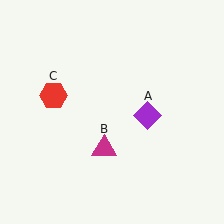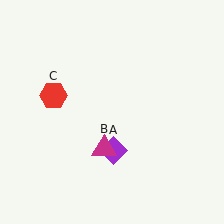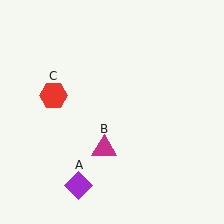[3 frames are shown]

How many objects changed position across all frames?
1 object changed position: purple diamond (object A).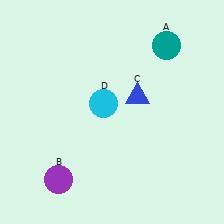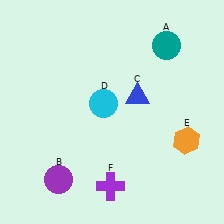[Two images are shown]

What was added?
An orange hexagon (E), a purple cross (F) were added in Image 2.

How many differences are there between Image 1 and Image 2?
There are 2 differences between the two images.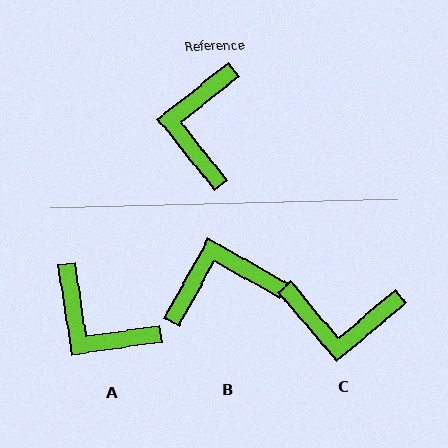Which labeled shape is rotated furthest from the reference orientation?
C, about 92 degrees away.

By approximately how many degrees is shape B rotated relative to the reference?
Approximately 67 degrees clockwise.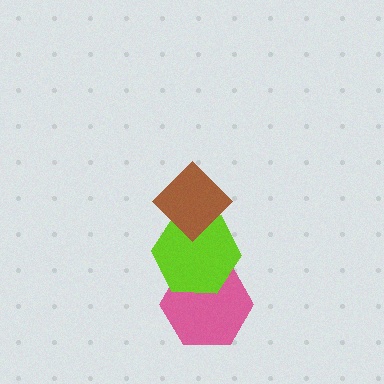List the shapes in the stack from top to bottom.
From top to bottom: the brown diamond, the lime hexagon, the pink hexagon.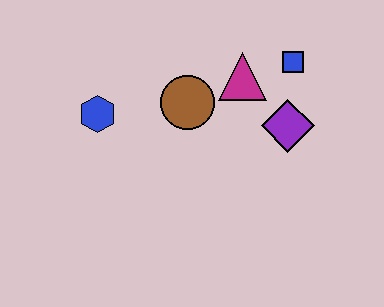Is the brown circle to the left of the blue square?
Yes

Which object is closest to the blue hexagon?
The brown circle is closest to the blue hexagon.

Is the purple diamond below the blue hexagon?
Yes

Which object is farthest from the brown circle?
The blue square is farthest from the brown circle.